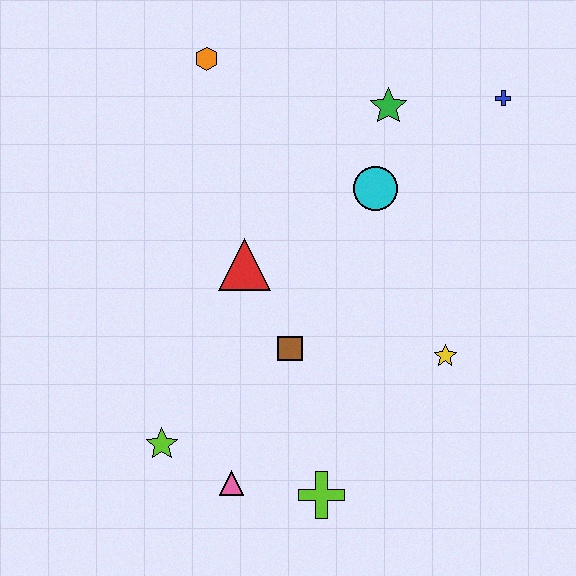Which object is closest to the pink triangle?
The lime star is closest to the pink triangle.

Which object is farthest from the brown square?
The blue cross is farthest from the brown square.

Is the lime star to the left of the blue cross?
Yes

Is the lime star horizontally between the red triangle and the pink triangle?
No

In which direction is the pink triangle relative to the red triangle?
The pink triangle is below the red triangle.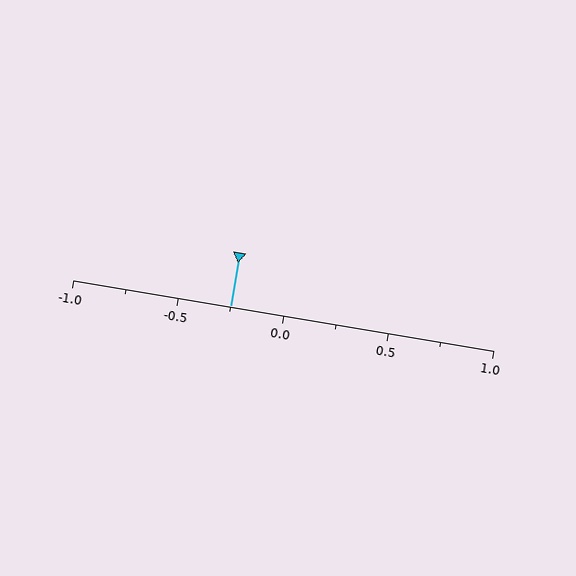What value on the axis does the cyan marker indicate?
The marker indicates approximately -0.25.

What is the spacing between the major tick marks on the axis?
The major ticks are spaced 0.5 apart.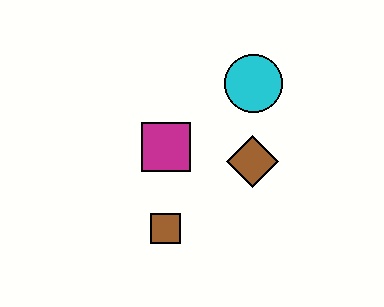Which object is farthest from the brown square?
The cyan circle is farthest from the brown square.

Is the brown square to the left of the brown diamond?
Yes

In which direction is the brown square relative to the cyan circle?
The brown square is below the cyan circle.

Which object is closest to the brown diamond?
The cyan circle is closest to the brown diamond.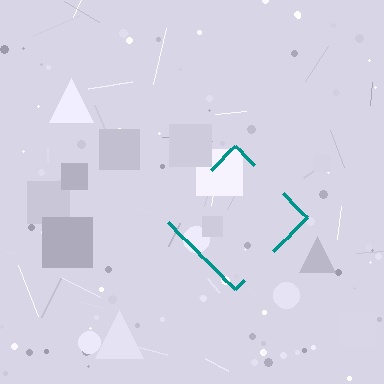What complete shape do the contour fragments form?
The contour fragments form a diamond.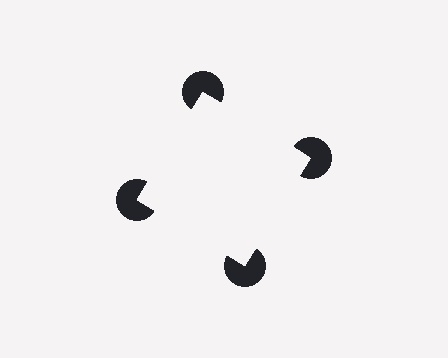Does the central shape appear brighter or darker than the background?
It typically appears slightly brighter than the background, even though no actual brightness change is drawn.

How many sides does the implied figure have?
4 sides.